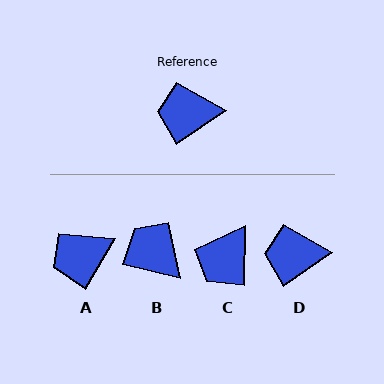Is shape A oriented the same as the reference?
No, it is off by about 25 degrees.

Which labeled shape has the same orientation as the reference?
D.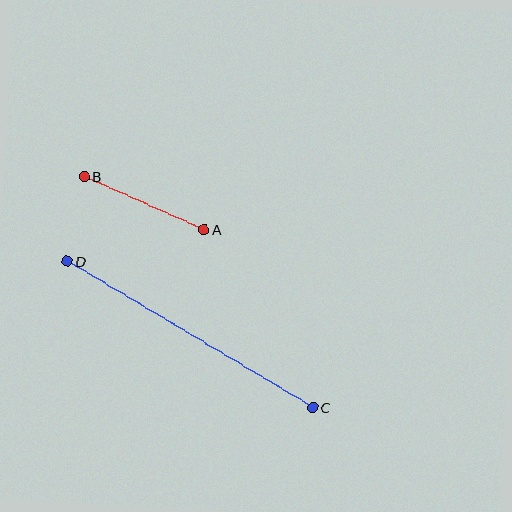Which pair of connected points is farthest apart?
Points C and D are farthest apart.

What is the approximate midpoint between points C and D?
The midpoint is at approximately (190, 334) pixels.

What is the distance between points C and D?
The distance is approximately 286 pixels.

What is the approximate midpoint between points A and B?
The midpoint is at approximately (144, 203) pixels.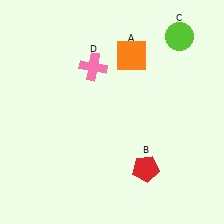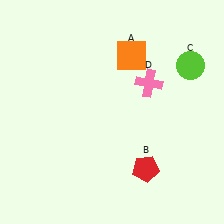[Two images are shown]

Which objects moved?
The objects that moved are: the lime circle (C), the pink cross (D).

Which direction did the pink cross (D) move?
The pink cross (D) moved right.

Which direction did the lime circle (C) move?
The lime circle (C) moved down.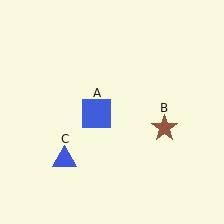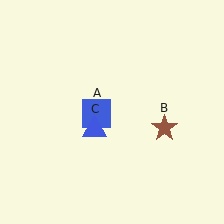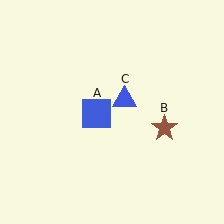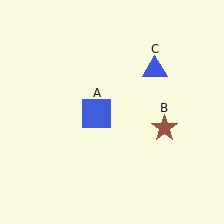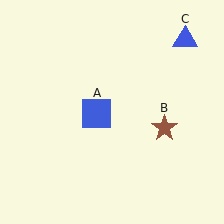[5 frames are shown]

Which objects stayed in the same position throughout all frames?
Blue square (object A) and brown star (object B) remained stationary.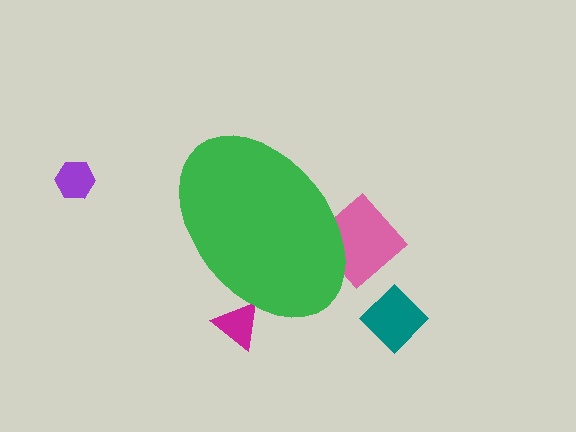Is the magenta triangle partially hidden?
Yes, the magenta triangle is partially hidden behind the green ellipse.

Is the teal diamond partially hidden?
No, the teal diamond is fully visible.